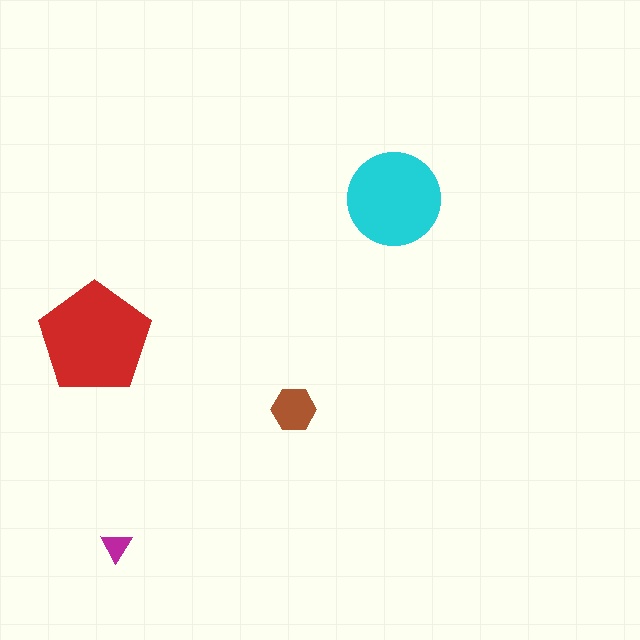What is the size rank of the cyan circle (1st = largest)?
2nd.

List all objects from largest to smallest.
The red pentagon, the cyan circle, the brown hexagon, the magenta triangle.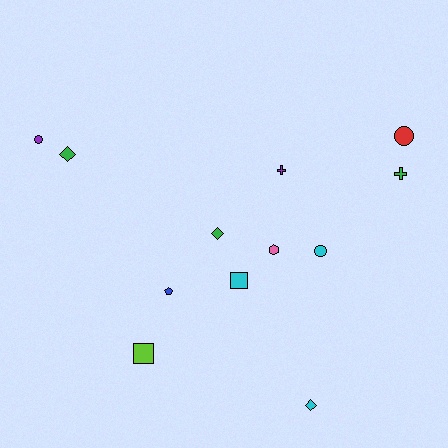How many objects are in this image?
There are 12 objects.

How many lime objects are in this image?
There is 1 lime object.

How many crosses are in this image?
There are 2 crosses.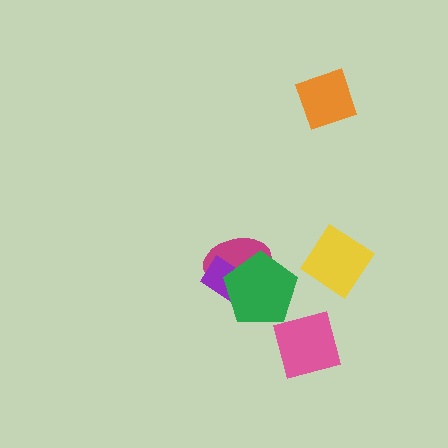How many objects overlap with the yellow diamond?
0 objects overlap with the yellow diamond.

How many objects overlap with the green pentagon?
2 objects overlap with the green pentagon.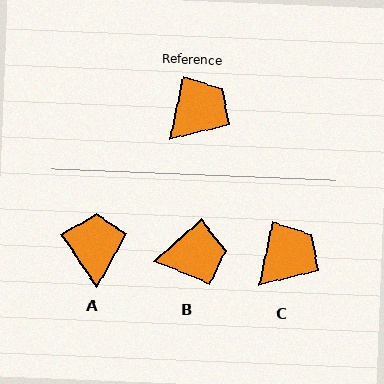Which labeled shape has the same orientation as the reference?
C.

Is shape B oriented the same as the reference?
No, it is off by about 36 degrees.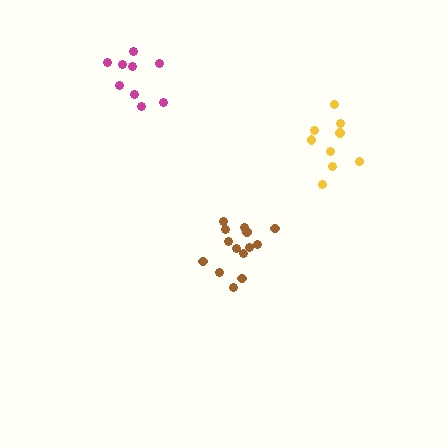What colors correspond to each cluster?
The clusters are colored: brown, magenta, yellow.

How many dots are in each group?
Group 1: 14 dots, Group 2: 9 dots, Group 3: 9 dots (32 total).